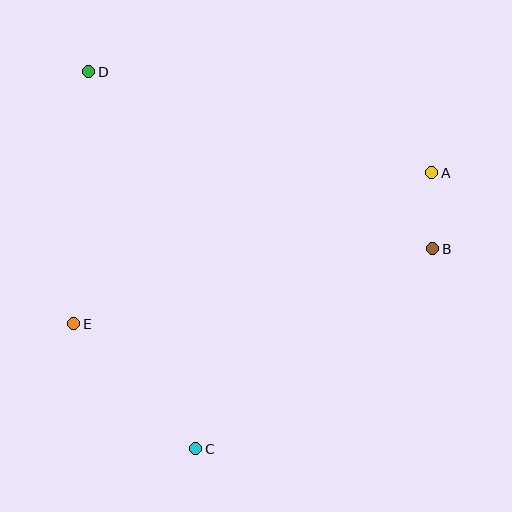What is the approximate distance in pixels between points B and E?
The distance between B and E is approximately 367 pixels.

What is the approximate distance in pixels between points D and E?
The distance between D and E is approximately 253 pixels.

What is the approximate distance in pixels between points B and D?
The distance between B and D is approximately 387 pixels.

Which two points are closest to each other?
Points A and B are closest to each other.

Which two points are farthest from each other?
Points C and D are farthest from each other.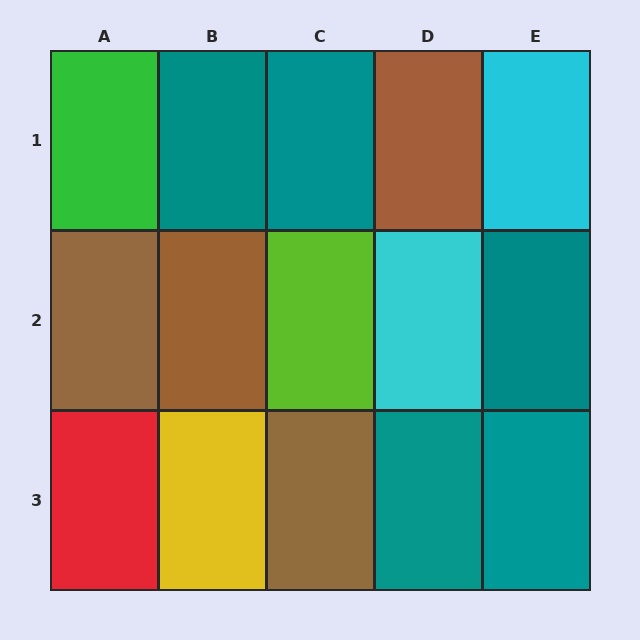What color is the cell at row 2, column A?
Brown.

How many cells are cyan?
2 cells are cyan.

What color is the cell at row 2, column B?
Brown.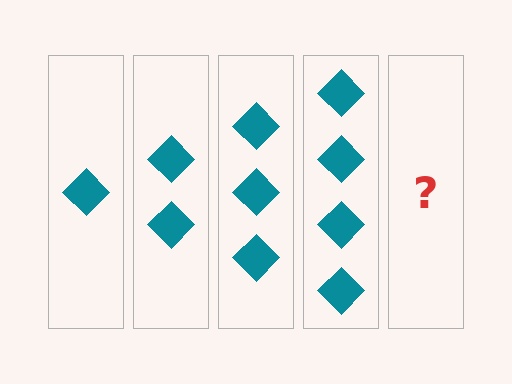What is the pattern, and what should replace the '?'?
The pattern is that each step adds one more diamond. The '?' should be 5 diamonds.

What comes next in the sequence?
The next element should be 5 diamonds.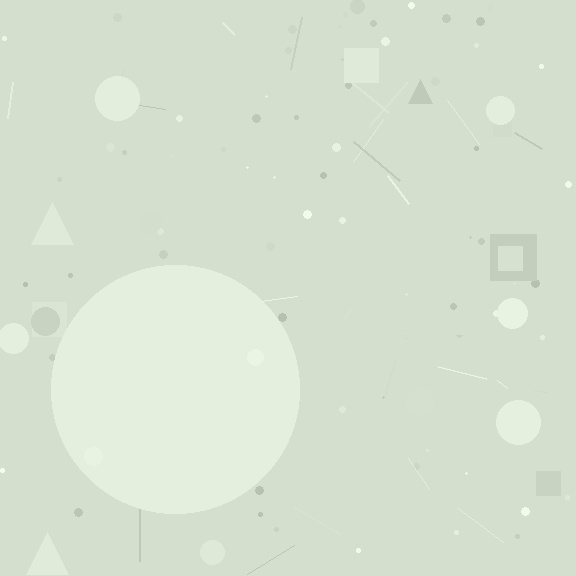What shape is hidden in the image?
A circle is hidden in the image.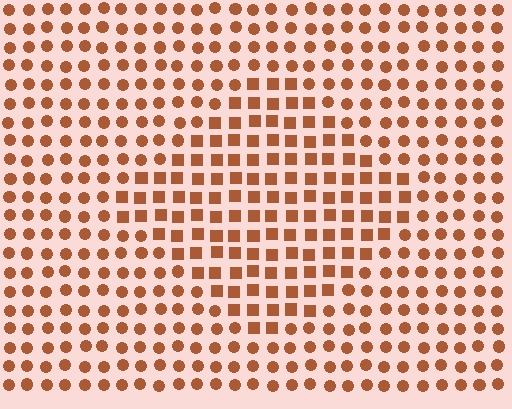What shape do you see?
I see a diamond.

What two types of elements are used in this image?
The image uses squares inside the diamond region and circles outside it.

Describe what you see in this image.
The image is filled with small brown elements arranged in a uniform grid. A diamond-shaped region contains squares, while the surrounding area contains circles. The boundary is defined purely by the change in element shape.